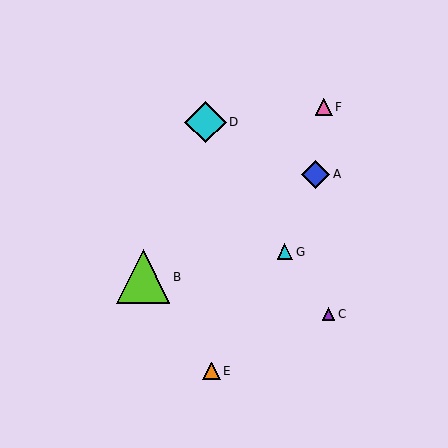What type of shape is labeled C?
Shape C is a purple triangle.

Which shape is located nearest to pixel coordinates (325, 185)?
The blue diamond (labeled A) at (316, 174) is nearest to that location.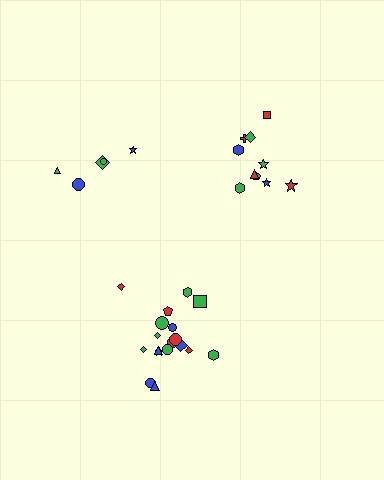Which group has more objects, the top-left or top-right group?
The top-right group.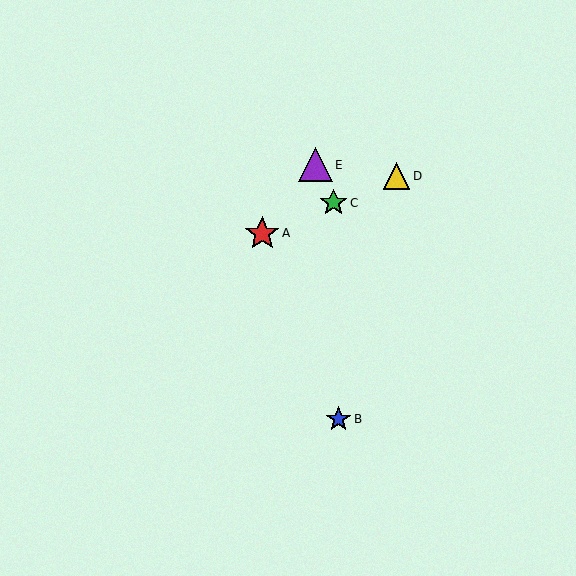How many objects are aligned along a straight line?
3 objects (A, C, D) are aligned along a straight line.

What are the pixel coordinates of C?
Object C is at (334, 203).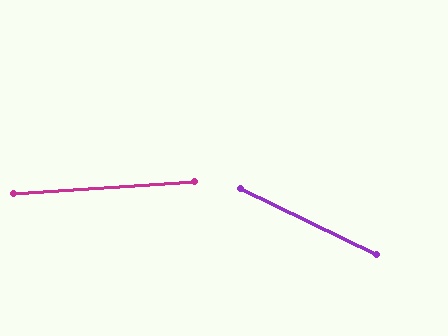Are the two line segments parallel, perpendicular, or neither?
Neither parallel nor perpendicular — they differ by about 29°.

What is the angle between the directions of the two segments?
Approximately 29 degrees.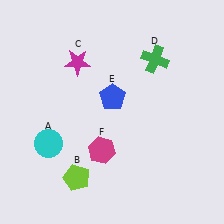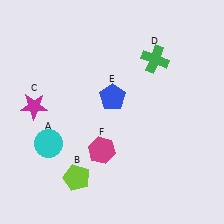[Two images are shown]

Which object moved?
The magenta star (C) moved down.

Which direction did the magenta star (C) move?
The magenta star (C) moved down.